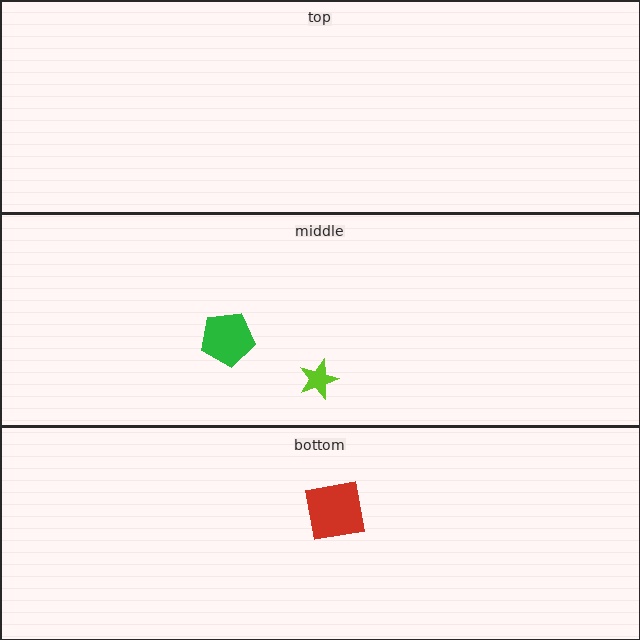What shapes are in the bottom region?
The red square.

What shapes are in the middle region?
The lime star, the green pentagon.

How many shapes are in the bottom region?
1.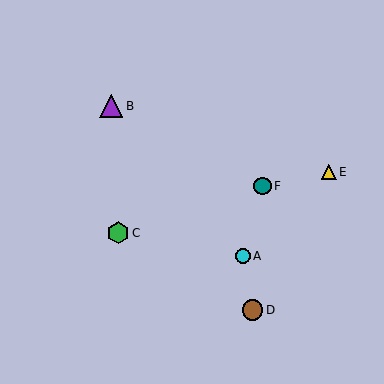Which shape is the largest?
The purple triangle (labeled B) is the largest.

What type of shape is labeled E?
Shape E is a yellow triangle.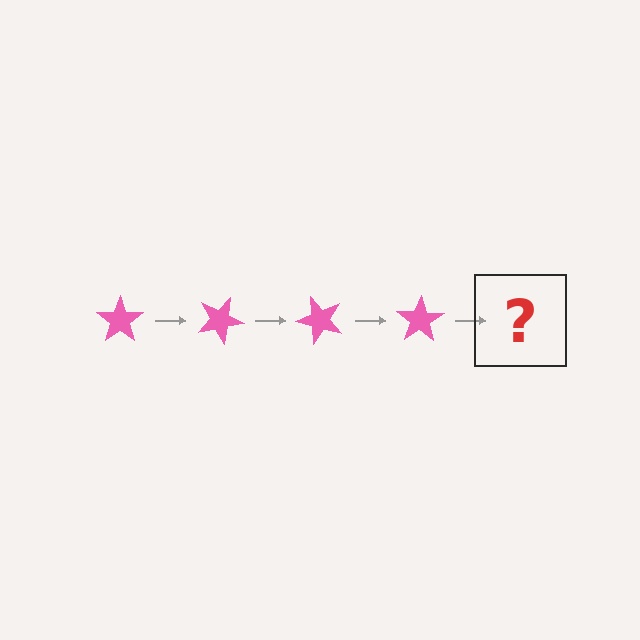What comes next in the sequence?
The next element should be a pink star rotated 100 degrees.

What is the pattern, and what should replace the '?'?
The pattern is that the star rotates 25 degrees each step. The '?' should be a pink star rotated 100 degrees.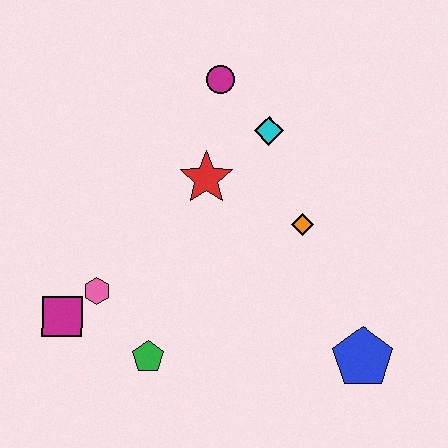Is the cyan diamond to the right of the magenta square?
Yes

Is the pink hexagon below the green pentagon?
No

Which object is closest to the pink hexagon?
The magenta square is closest to the pink hexagon.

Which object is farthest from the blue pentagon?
The magenta circle is farthest from the blue pentagon.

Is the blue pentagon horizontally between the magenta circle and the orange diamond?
No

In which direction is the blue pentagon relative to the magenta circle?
The blue pentagon is below the magenta circle.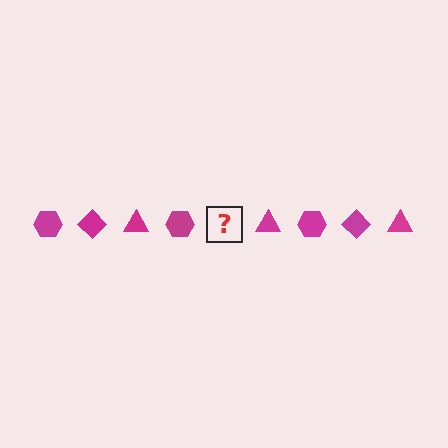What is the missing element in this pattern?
The missing element is a magenta diamond.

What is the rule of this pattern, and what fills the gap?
The rule is that the pattern cycles through hexagon, diamond, triangle shapes in magenta. The gap should be filled with a magenta diamond.